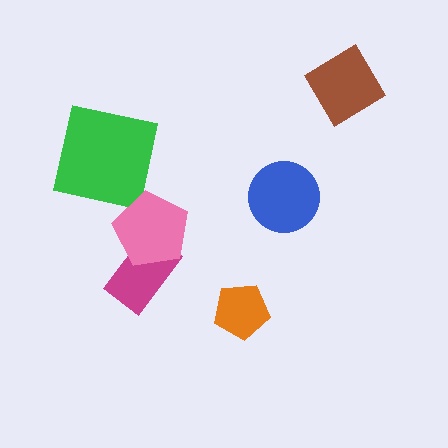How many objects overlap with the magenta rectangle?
1 object overlaps with the magenta rectangle.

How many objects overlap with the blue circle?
0 objects overlap with the blue circle.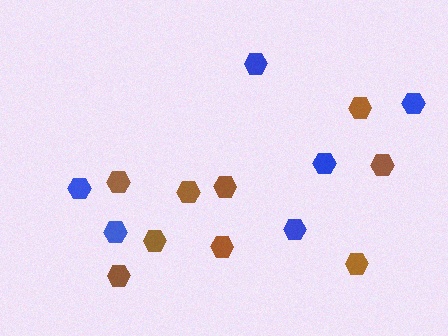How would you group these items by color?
There are 2 groups: one group of brown hexagons (9) and one group of blue hexagons (6).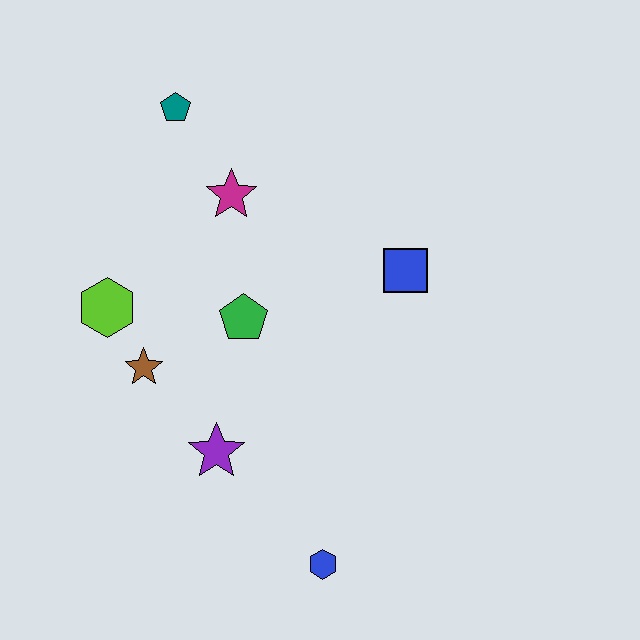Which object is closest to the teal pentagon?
The magenta star is closest to the teal pentagon.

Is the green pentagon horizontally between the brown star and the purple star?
No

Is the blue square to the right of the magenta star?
Yes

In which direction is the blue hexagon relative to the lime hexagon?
The blue hexagon is below the lime hexagon.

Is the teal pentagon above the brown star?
Yes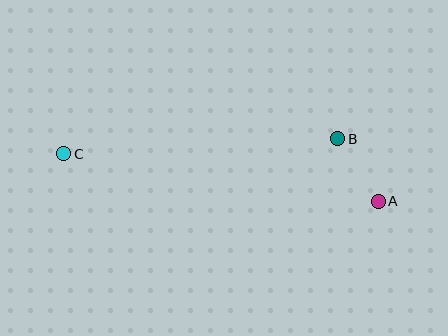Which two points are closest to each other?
Points A and B are closest to each other.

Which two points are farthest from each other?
Points A and C are farthest from each other.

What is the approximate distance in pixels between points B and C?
The distance between B and C is approximately 274 pixels.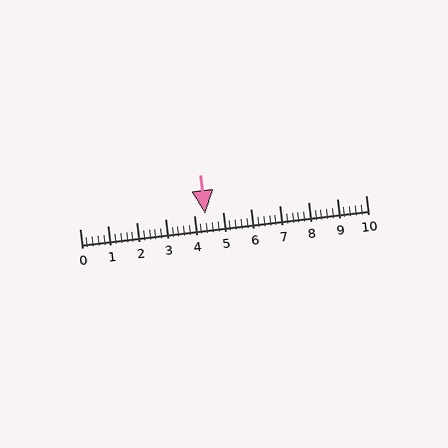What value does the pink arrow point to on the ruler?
The pink arrow points to approximately 4.4.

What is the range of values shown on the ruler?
The ruler shows values from 0 to 10.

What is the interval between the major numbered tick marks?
The major tick marks are spaced 1 units apart.